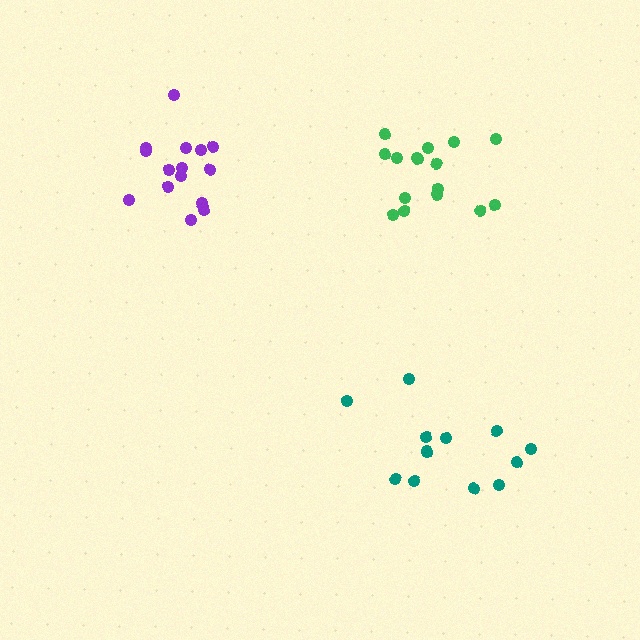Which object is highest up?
The green cluster is topmost.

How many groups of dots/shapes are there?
There are 3 groups.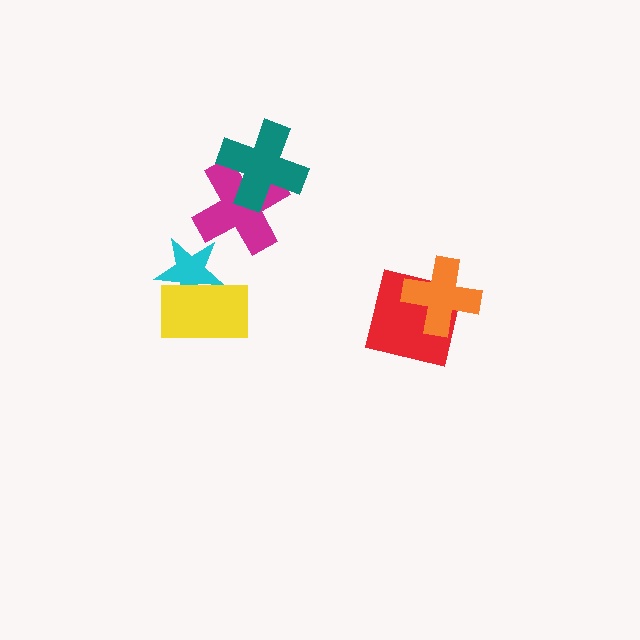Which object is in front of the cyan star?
The yellow rectangle is in front of the cyan star.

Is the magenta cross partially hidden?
Yes, it is partially covered by another shape.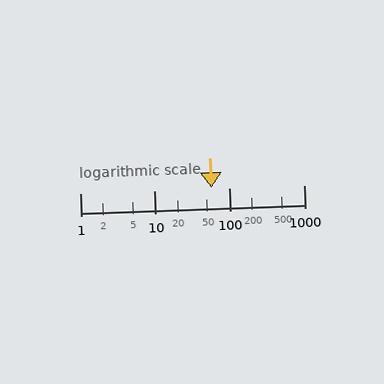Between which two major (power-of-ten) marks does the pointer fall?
The pointer is between 10 and 100.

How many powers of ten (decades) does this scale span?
The scale spans 3 decades, from 1 to 1000.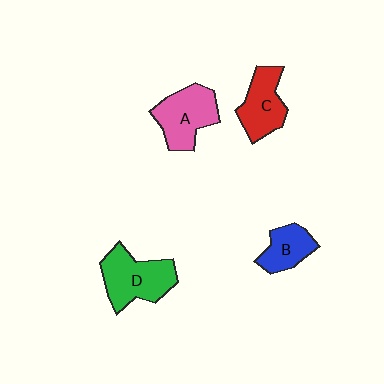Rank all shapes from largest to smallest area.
From largest to smallest: D (green), A (pink), C (red), B (blue).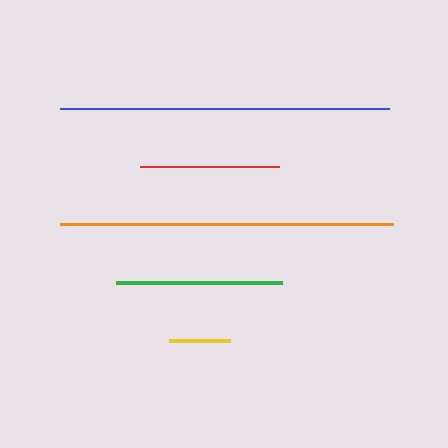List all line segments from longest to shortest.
From longest to shortest: orange, blue, green, red, yellow.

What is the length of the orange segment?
The orange segment is approximately 333 pixels long.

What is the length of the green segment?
The green segment is approximately 166 pixels long.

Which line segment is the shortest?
The yellow line is the shortest at approximately 62 pixels.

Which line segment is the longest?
The orange line is the longest at approximately 333 pixels.